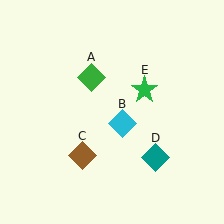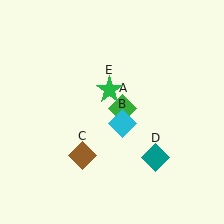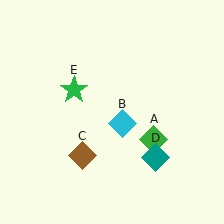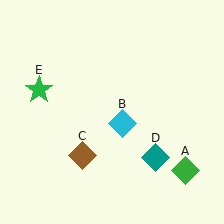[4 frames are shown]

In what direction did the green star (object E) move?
The green star (object E) moved left.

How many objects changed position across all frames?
2 objects changed position: green diamond (object A), green star (object E).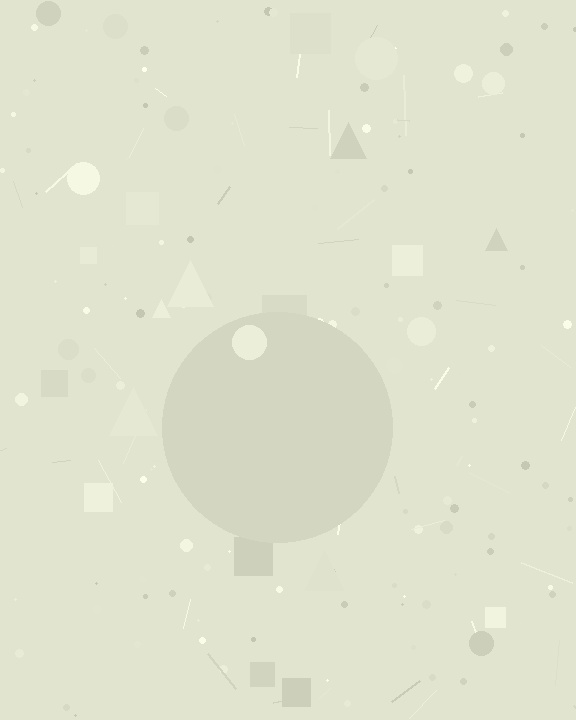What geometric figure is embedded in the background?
A circle is embedded in the background.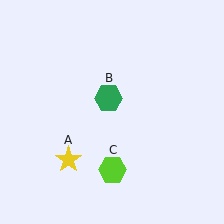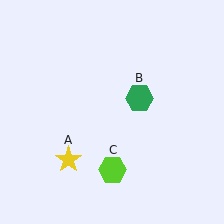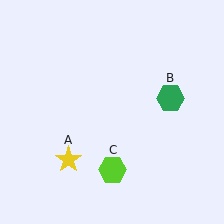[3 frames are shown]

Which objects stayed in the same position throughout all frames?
Yellow star (object A) and lime hexagon (object C) remained stationary.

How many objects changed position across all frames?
1 object changed position: green hexagon (object B).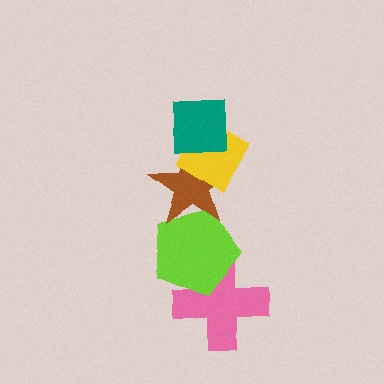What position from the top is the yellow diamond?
The yellow diamond is 2nd from the top.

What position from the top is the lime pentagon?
The lime pentagon is 4th from the top.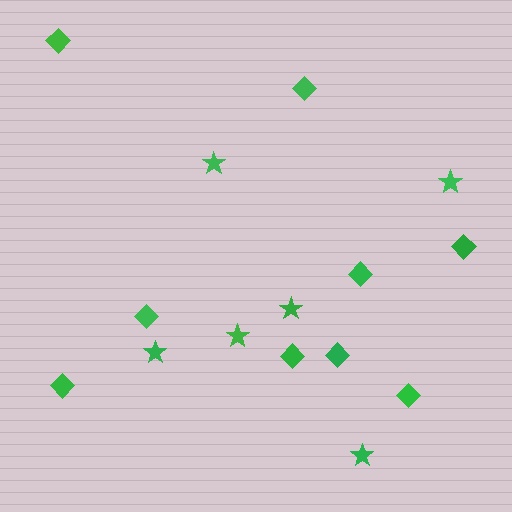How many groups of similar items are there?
There are 2 groups: one group of stars (6) and one group of diamonds (9).